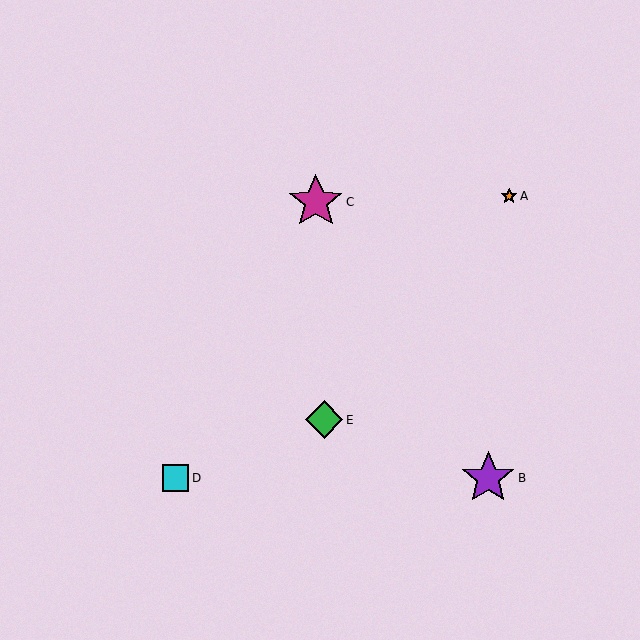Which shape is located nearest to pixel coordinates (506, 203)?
The orange star (labeled A) at (509, 196) is nearest to that location.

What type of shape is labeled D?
Shape D is a cyan square.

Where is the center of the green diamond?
The center of the green diamond is at (324, 420).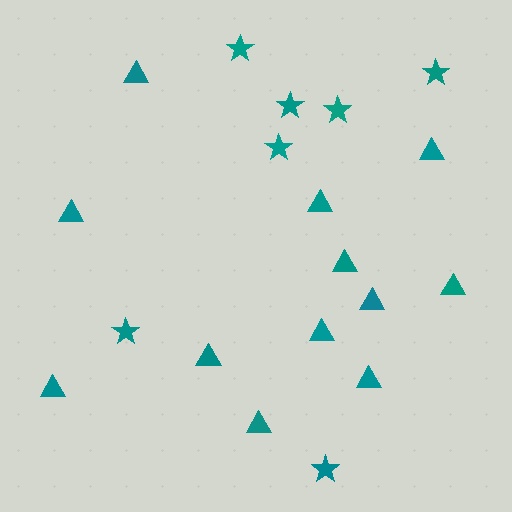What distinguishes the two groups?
There are 2 groups: one group of stars (7) and one group of triangles (12).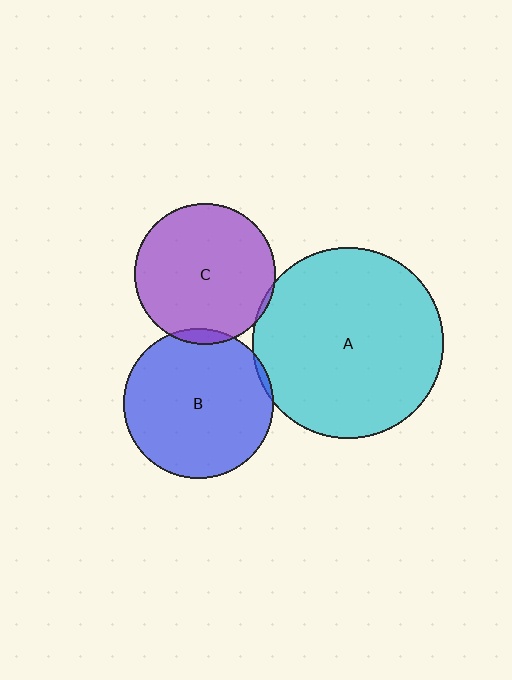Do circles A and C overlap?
Yes.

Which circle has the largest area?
Circle A (cyan).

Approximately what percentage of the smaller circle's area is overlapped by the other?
Approximately 5%.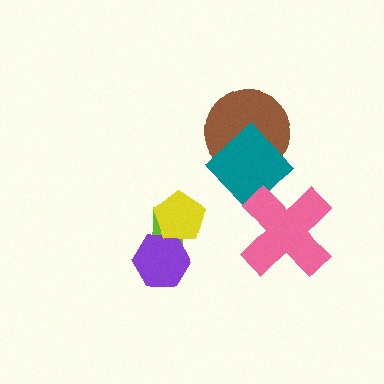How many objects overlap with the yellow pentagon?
2 objects overlap with the yellow pentagon.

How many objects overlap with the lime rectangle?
2 objects overlap with the lime rectangle.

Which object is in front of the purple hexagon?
The yellow pentagon is in front of the purple hexagon.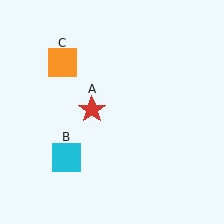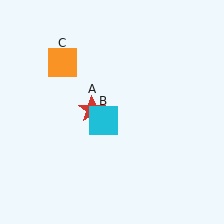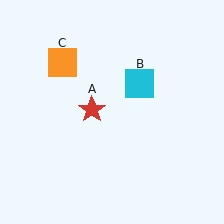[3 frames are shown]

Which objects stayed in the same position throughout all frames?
Red star (object A) and orange square (object C) remained stationary.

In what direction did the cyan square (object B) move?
The cyan square (object B) moved up and to the right.